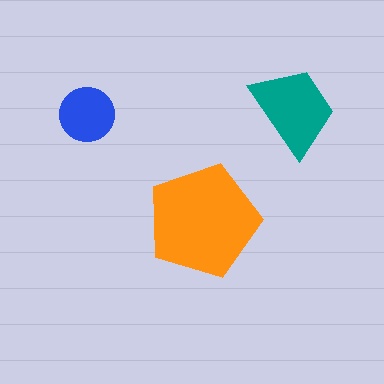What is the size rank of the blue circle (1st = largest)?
3rd.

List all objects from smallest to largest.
The blue circle, the teal trapezoid, the orange pentagon.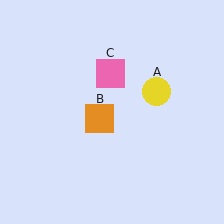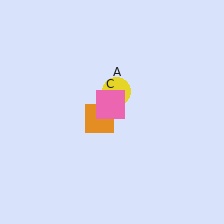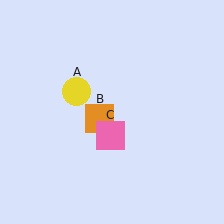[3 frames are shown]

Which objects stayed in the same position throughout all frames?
Orange square (object B) remained stationary.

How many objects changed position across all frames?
2 objects changed position: yellow circle (object A), pink square (object C).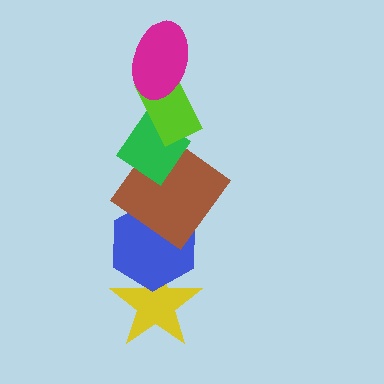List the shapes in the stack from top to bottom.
From top to bottom: the magenta ellipse, the lime rectangle, the green diamond, the brown diamond, the blue hexagon, the yellow star.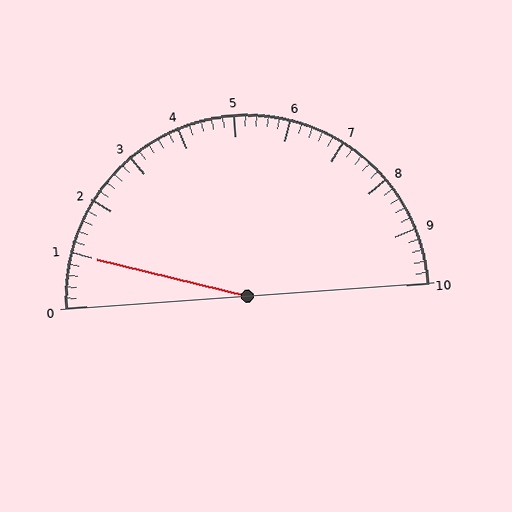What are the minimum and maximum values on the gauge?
The gauge ranges from 0 to 10.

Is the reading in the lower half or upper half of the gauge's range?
The reading is in the lower half of the range (0 to 10).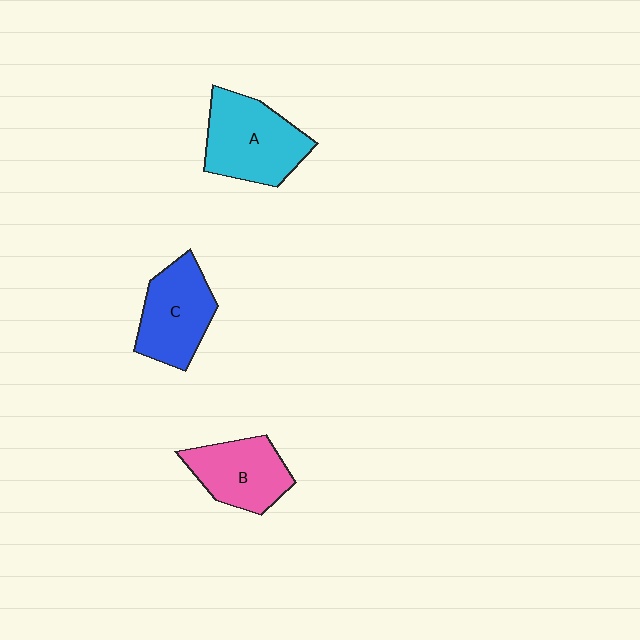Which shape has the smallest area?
Shape B (pink).